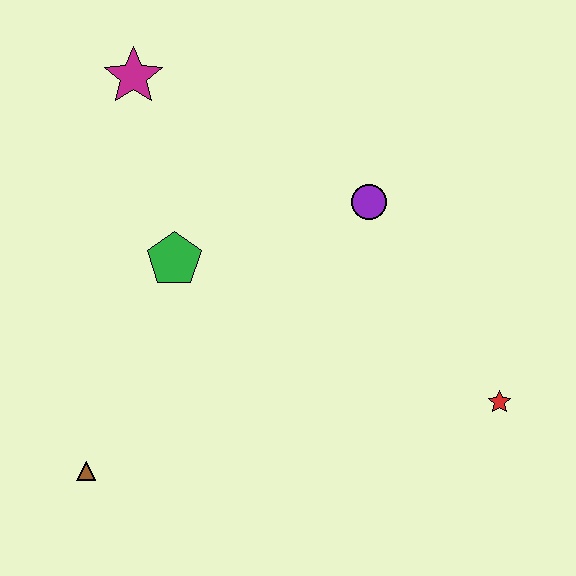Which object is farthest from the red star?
The magenta star is farthest from the red star.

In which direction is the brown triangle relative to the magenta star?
The brown triangle is below the magenta star.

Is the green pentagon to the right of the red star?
No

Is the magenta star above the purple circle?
Yes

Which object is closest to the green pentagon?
The magenta star is closest to the green pentagon.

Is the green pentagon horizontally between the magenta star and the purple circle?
Yes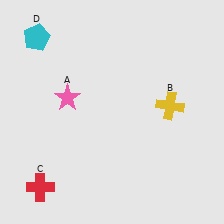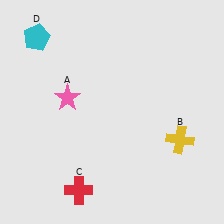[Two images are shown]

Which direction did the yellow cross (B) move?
The yellow cross (B) moved down.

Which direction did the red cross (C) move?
The red cross (C) moved right.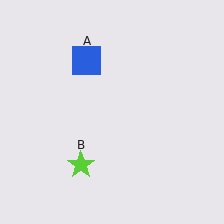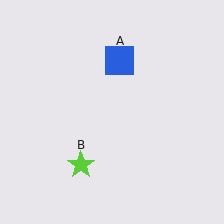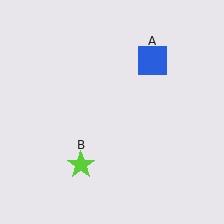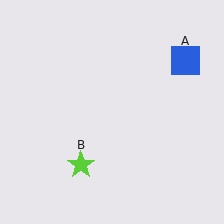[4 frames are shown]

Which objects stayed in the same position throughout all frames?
Lime star (object B) remained stationary.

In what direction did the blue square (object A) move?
The blue square (object A) moved right.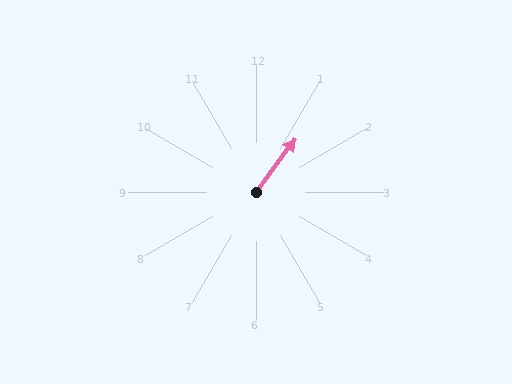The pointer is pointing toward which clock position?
Roughly 1 o'clock.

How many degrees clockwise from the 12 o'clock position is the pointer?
Approximately 36 degrees.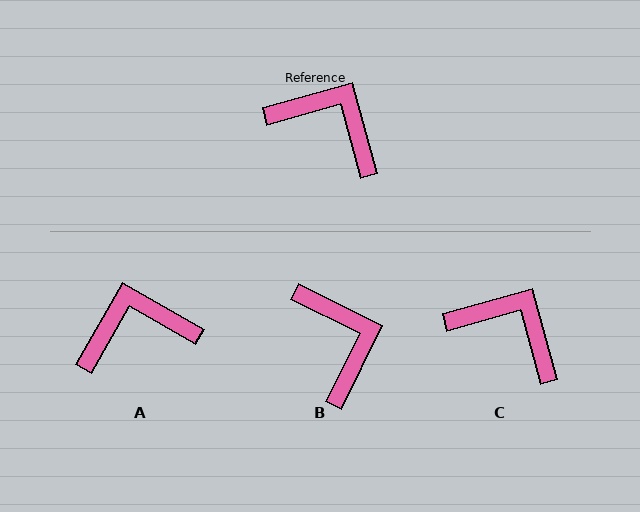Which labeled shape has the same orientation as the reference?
C.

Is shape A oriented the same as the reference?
No, it is off by about 45 degrees.